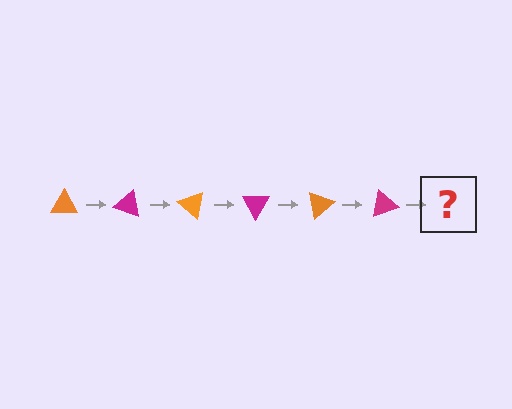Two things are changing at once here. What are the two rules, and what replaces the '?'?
The two rules are that it rotates 20 degrees each step and the color cycles through orange and magenta. The '?' should be an orange triangle, rotated 120 degrees from the start.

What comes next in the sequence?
The next element should be an orange triangle, rotated 120 degrees from the start.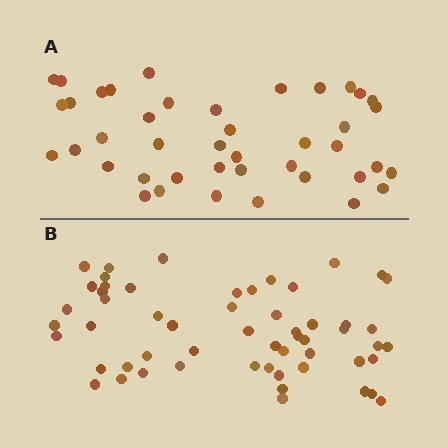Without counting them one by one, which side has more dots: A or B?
Region B (the bottom region) has more dots.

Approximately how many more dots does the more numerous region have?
Region B has approximately 15 more dots than region A.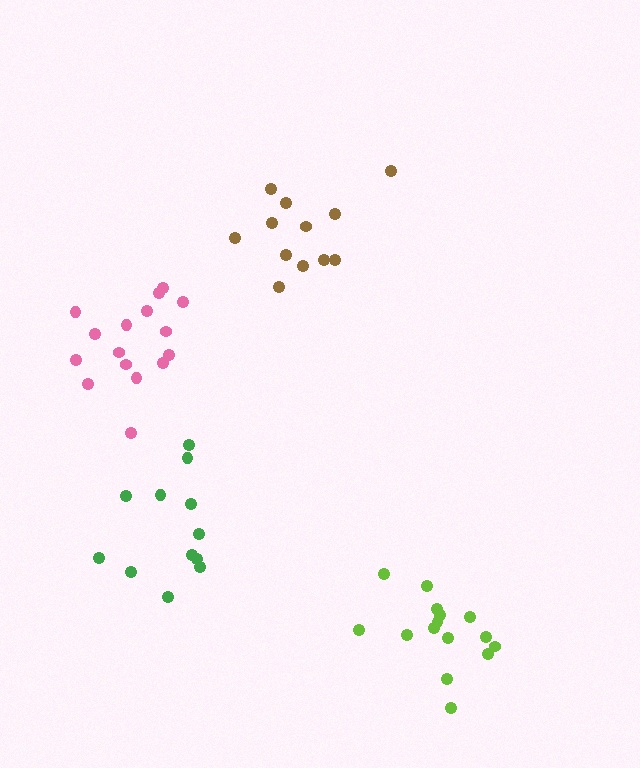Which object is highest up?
The brown cluster is topmost.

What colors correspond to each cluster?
The clusters are colored: brown, green, pink, lime.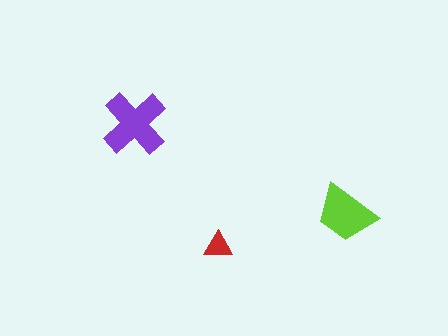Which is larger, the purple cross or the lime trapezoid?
The purple cross.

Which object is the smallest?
The red triangle.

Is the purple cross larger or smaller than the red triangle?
Larger.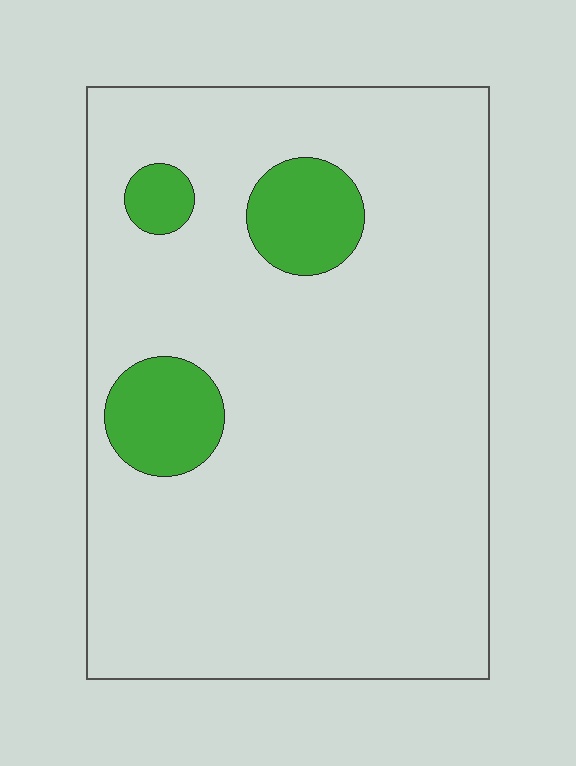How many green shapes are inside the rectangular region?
3.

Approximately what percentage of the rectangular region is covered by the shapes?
Approximately 10%.